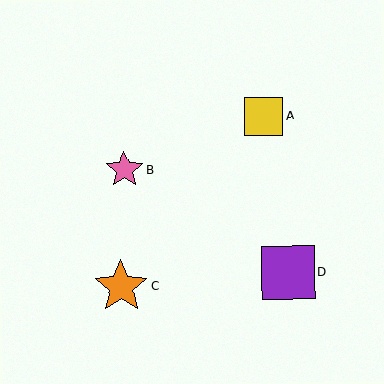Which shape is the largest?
The orange star (labeled C) is the largest.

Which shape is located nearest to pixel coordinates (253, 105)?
The yellow square (labeled A) at (264, 116) is nearest to that location.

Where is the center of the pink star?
The center of the pink star is at (124, 170).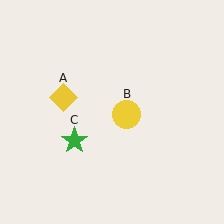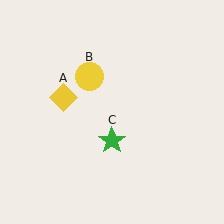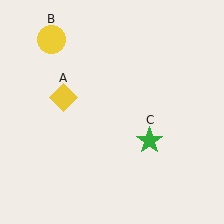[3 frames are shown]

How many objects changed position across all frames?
2 objects changed position: yellow circle (object B), green star (object C).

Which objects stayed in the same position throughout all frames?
Yellow diamond (object A) remained stationary.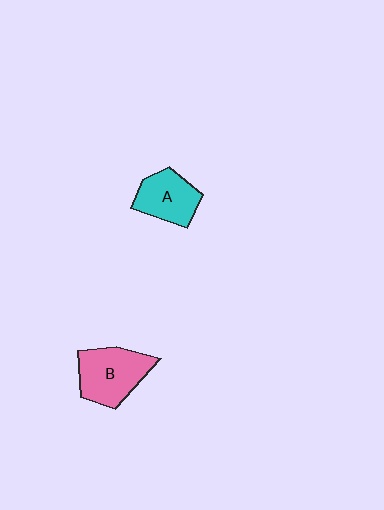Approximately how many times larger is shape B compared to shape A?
Approximately 1.3 times.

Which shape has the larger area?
Shape B (pink).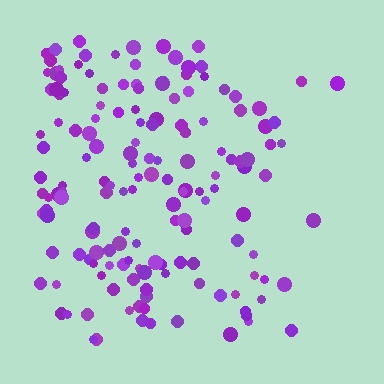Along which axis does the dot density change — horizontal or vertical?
Horizontal.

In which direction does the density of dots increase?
From right to left, with the left side densest.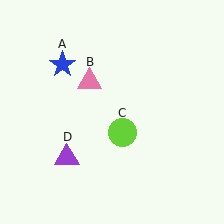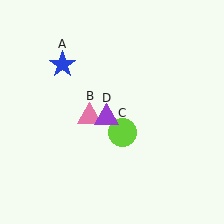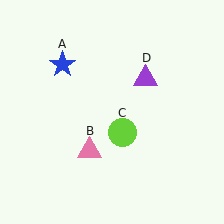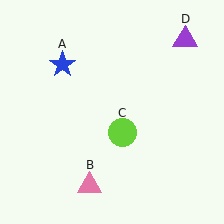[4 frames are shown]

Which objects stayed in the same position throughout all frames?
Blue star (object A) and lime circle (object C) remained stationary.